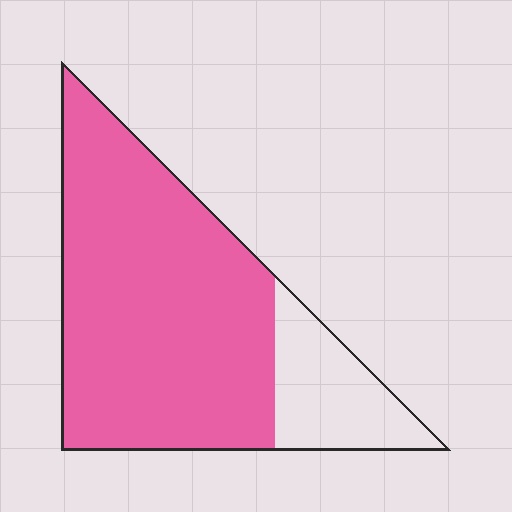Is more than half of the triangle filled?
Yes.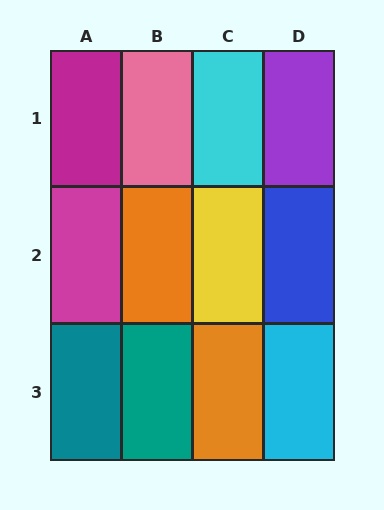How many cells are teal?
2 cells are teal.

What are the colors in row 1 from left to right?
Magenta, pink, cyan, purple.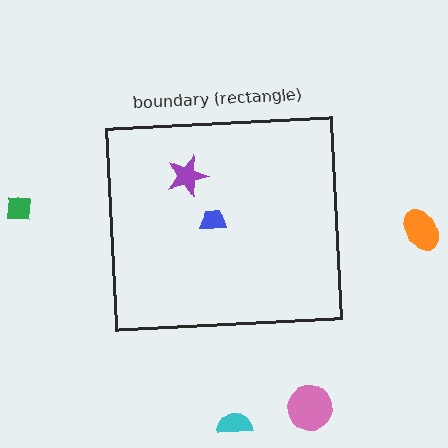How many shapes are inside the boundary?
2 inside, 4 outside.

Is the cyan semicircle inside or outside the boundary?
Outside.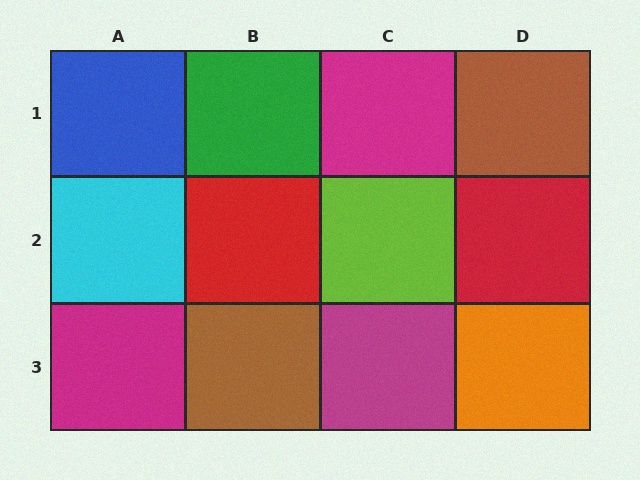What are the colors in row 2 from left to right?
Cyan, red, lime, red.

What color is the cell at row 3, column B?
Brown.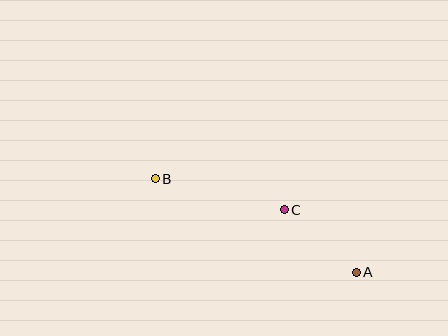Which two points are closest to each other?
Points A and C are closest to each other.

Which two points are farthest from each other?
Points A and B are farthest from each other.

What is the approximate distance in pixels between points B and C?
The distance between B and C is approximately 133 pixels.